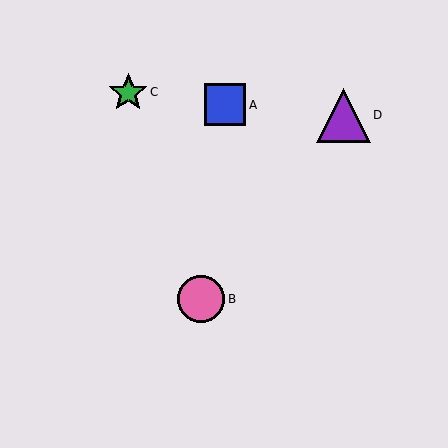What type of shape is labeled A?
Shape A is a blue square.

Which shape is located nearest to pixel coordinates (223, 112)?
The blue square (labeled A) at (225, 105) is nearest to that location.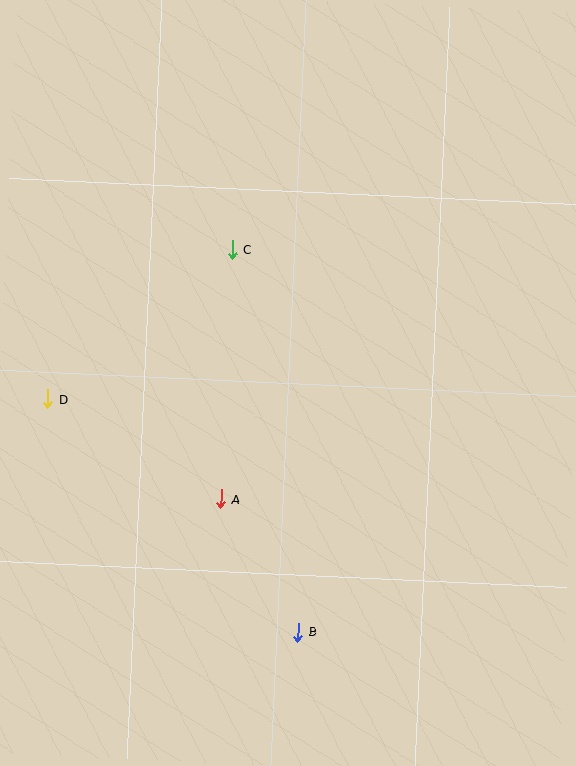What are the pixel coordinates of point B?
Point B is at (298, 632).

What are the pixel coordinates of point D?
Point D is at (48, 399).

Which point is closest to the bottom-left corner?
Point B is closest to the bottom-left corner.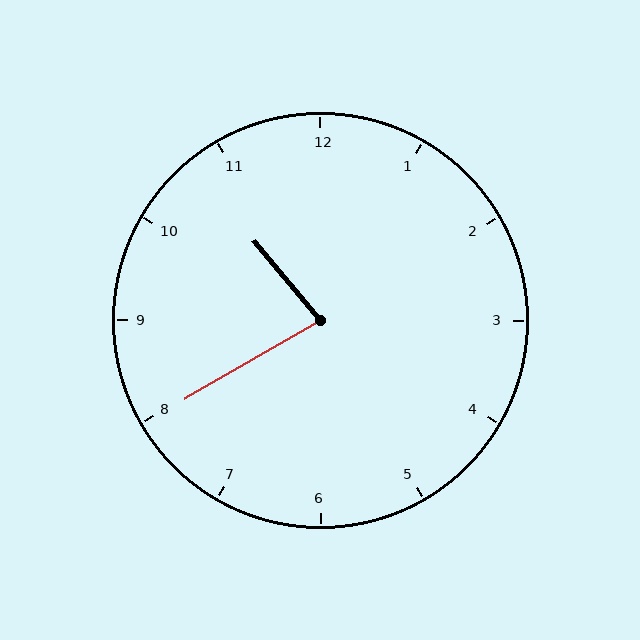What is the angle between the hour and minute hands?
Approximately 80 degrees.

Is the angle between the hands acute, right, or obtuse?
It is acute.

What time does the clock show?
10:40.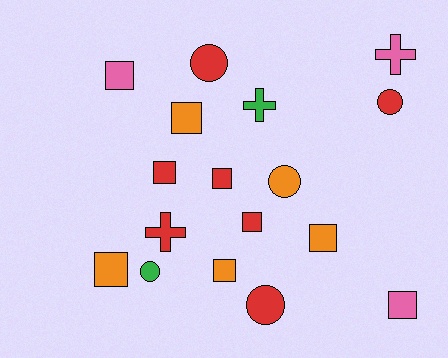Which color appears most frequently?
Red, with 7 objects.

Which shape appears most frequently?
Square, with 9 objects.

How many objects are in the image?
There are 17 objects.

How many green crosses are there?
There is 1 green cross.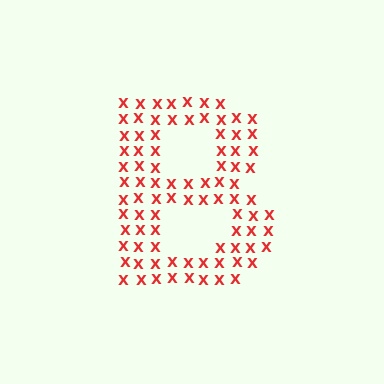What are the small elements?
The small elements are letter X's.